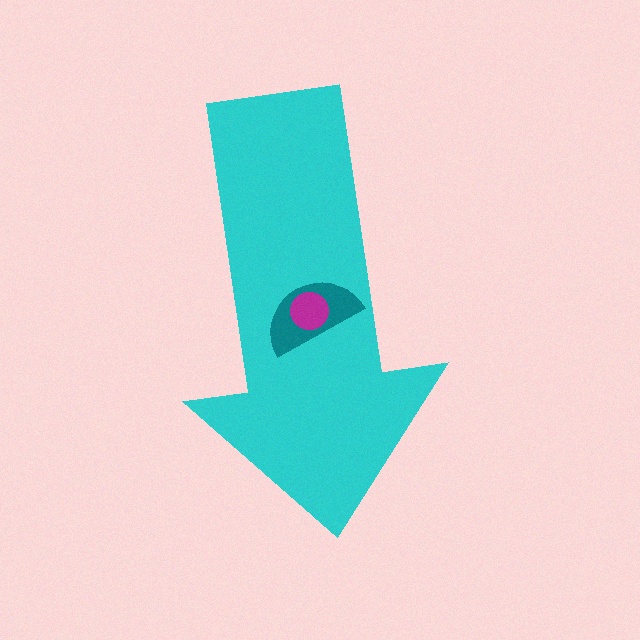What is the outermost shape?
The cyan arrow.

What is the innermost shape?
The magenta circle.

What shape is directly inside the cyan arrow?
The teal semicircle.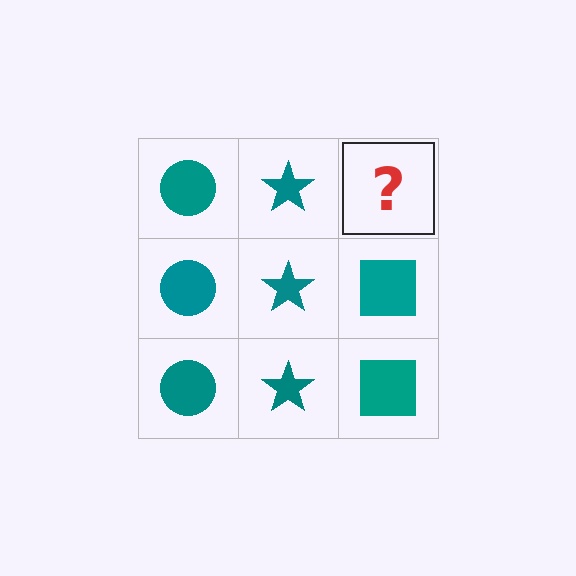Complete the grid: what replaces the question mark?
The question mark should be replaced with a teal square.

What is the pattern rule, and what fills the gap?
The rule is that each column has a consistent shape. The gap should be filled with a teal square.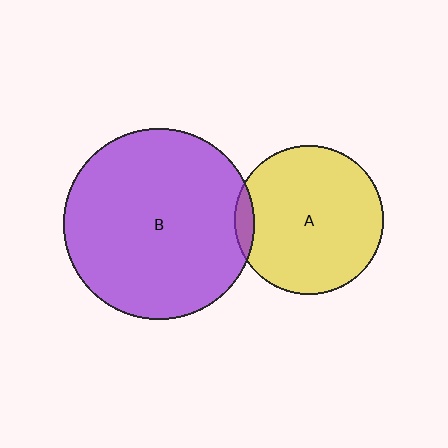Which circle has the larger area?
Circle B (purple).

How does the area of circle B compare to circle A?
Approximately 1.6 times.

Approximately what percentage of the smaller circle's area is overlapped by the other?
Approximately 5%.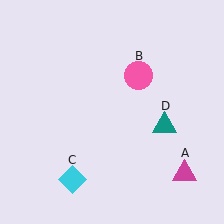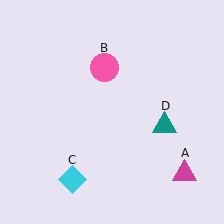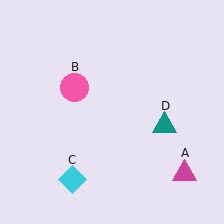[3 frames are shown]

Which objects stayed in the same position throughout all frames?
Magenta triangle (object A) and cyan diamond (object C) and teal triangle (object D) remained stationary.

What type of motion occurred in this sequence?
The pink circle (object B) rotated counterclockwise around the center of the scene.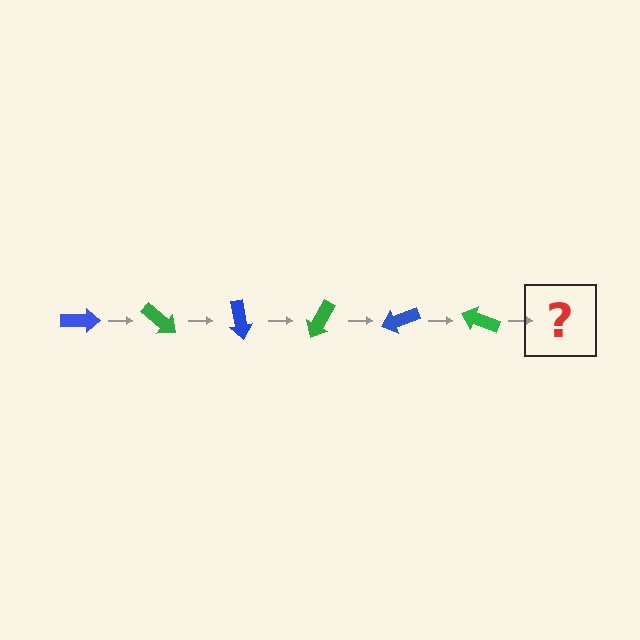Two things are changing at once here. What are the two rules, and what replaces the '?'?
The two rules are that it rotates 40 degrees each step and the color cycles through blue and green. The '?' should be a blue arrow, rotated 240 degrees from the start.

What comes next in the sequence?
The next element should be a blue arrow, rotated 240 degrees from the start.